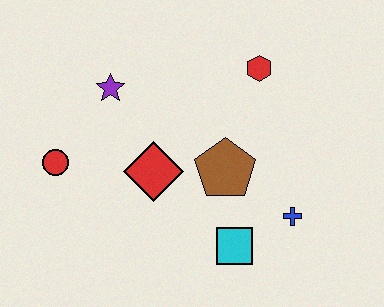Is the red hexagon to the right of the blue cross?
No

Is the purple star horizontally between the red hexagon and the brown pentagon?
No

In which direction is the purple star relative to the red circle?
The purple star is above the red circle.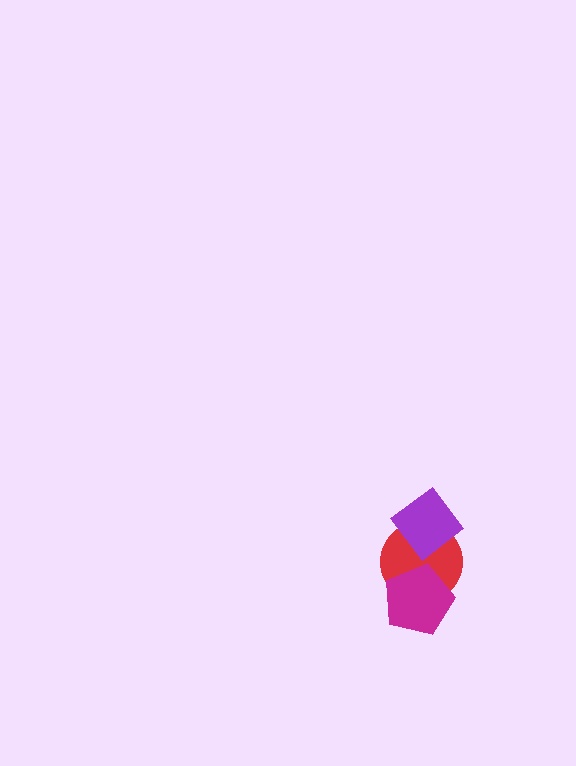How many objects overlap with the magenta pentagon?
1 object overlaps with the magenta pentagon.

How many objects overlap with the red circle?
2 objects overlap with the red circle.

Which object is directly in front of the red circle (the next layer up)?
The magenta pentagon is directly in front of the red circle.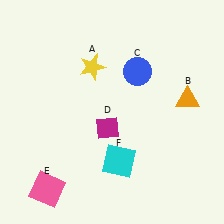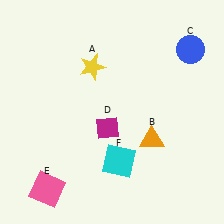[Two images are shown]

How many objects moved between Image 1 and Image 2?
2 objects moved between the two images.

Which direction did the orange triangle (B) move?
The orange triangle (B) moved down.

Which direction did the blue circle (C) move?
The blue circle (C) moved right.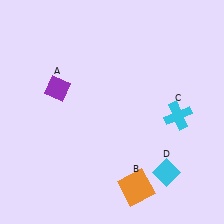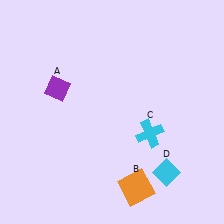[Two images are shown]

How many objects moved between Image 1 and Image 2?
1 object moved between the two images.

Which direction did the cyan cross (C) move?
The cyan cross (C) moved left.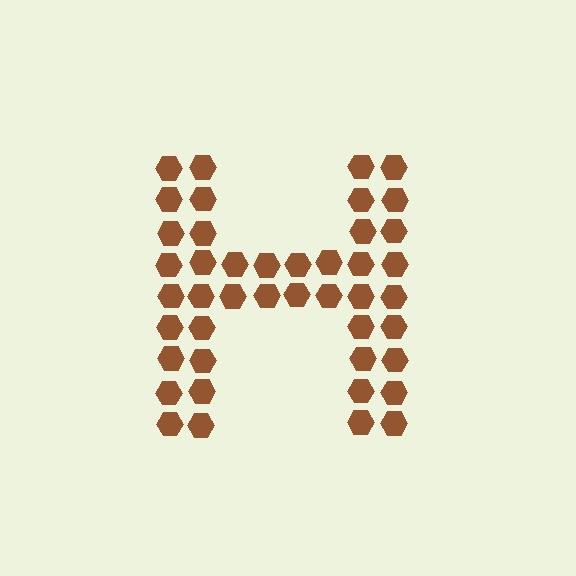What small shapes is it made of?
It is made of small hexagons.